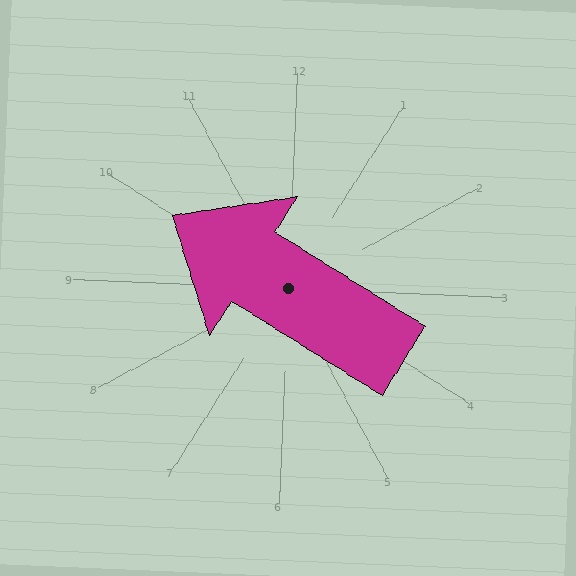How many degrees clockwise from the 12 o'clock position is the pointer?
Approximately 300 degrees.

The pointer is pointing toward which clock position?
Roughly 10 o'clock.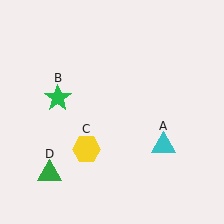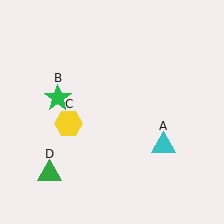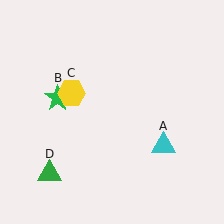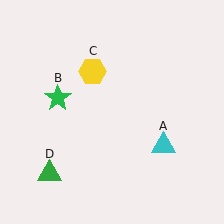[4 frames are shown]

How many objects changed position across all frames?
1 object changed position: yellow hexagon (object C).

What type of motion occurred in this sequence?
The yellow hexagon (object C) rotated clockwise around the center of the scene.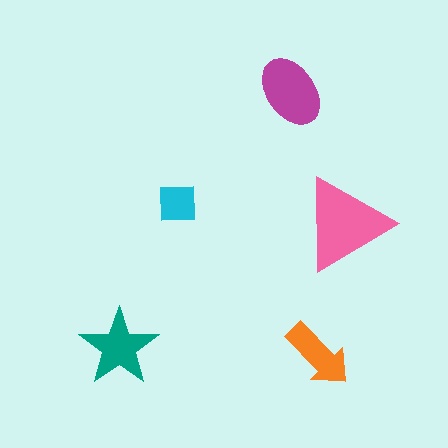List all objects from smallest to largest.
The cyan square, the orange arrow, the teal star, the magenta ellipse, the pink triangle.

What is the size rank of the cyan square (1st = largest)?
5th.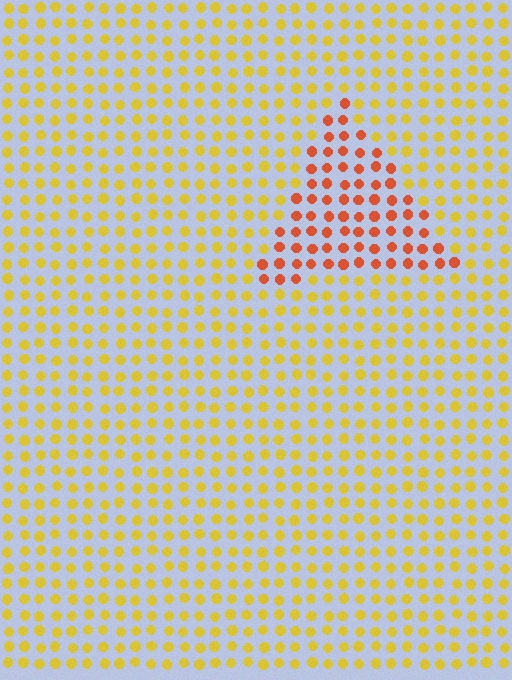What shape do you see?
I see a triangle.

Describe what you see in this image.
The image is filled with small yellow elements in a uniform arrangement. A triangle-shaped region is visible where the elements are tinted to a slightly different hue, forming a subtle color boundary.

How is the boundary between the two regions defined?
The boundary is defined purely by a slight shift in hue (about 41 degrees). Spacing, size, and orientation are identical on both sides.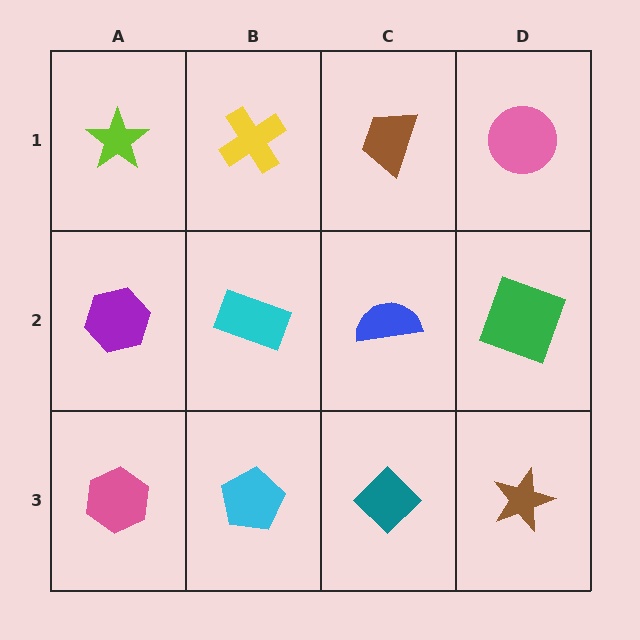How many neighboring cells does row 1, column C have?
3.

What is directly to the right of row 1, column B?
A brown trapezoid.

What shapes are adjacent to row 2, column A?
A lime star (row 1, column A), a pink hexagon (row 3, column A), a cyan rectangle (row 2, column B).